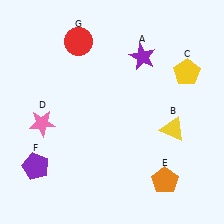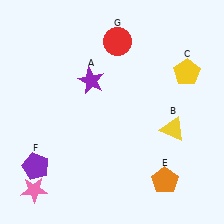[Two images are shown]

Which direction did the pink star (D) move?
The pink star (D) moved down.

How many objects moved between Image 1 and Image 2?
3 objects moved between the two images.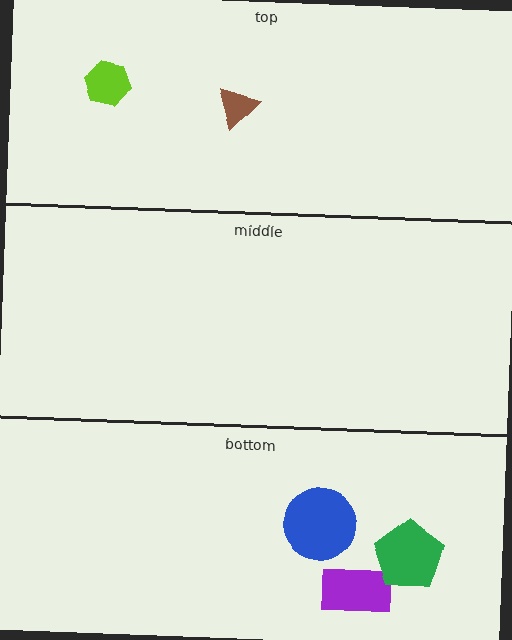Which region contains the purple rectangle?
The bottom region.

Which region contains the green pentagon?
The bottom region.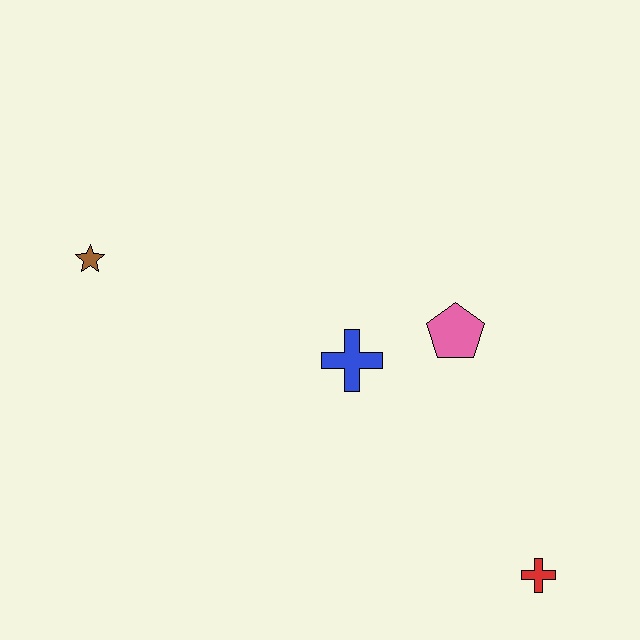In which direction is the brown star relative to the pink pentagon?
The brown star is to the left of the pink pentagon.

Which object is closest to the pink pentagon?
The blue cross is closest to the pink pentagon.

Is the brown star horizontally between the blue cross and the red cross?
No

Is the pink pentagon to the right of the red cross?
No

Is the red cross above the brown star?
No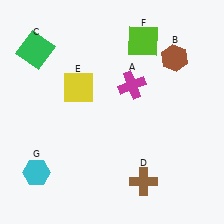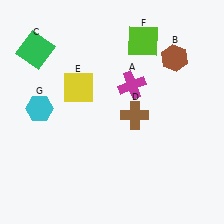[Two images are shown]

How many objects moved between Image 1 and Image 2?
2 objects moved between the two images.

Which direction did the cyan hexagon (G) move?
The cyan hexagon (G) moved up.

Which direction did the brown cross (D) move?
The brown cross (D) moved up.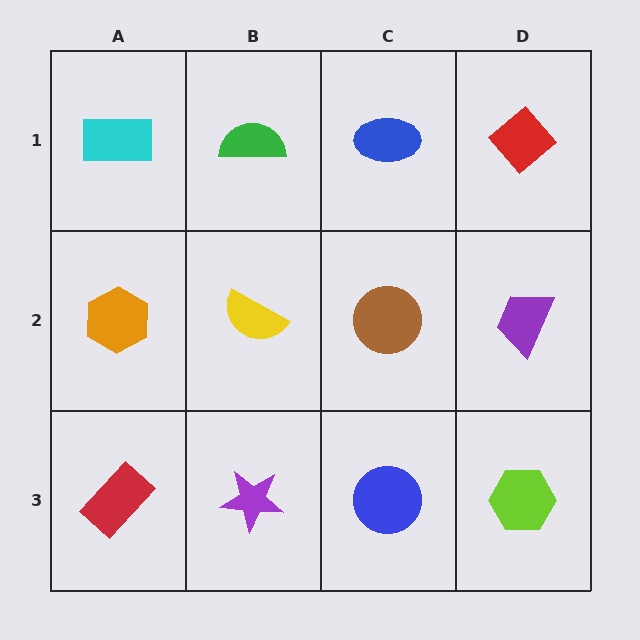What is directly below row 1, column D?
A purple trapezoid.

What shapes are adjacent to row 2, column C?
A blue ellipse (row 1, column C), a blue circle (row 3, column C), a yellow semicircle (row 2, column B), a purple trapezoid (row 2, column D).